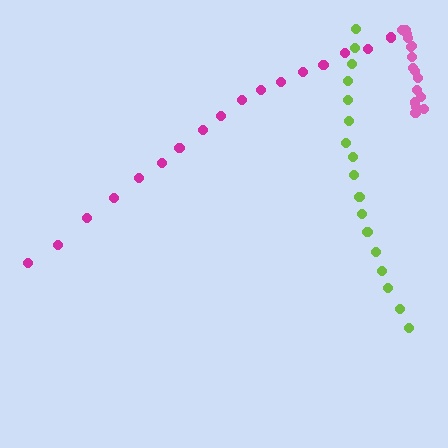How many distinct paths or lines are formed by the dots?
There are 3 distinct paths.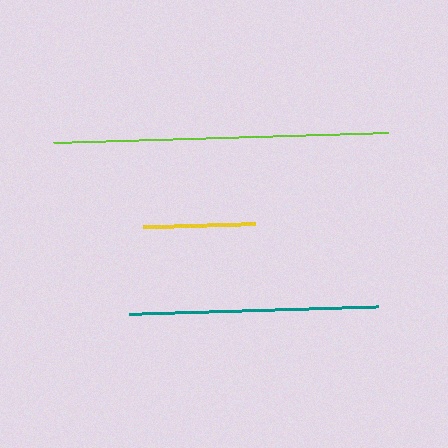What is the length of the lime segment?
The lime segment is approximately 336 pixels long.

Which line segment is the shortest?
The yellow line is the shortest at approximately 112 pixels.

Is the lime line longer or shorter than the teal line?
The lime line is longer than the teal line.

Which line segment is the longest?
The lime line is the longest at approximately 336 pixels.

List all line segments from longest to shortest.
From longest to shortest: lime, teal, yellow.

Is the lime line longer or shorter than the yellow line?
The lime line is longer than the yellow line.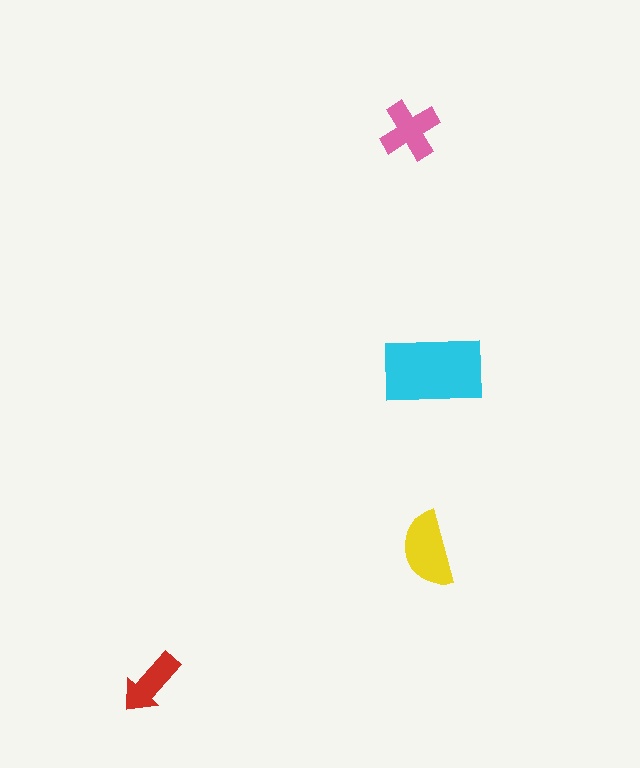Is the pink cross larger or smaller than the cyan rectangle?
Smaller.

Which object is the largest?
The cyan rectangle.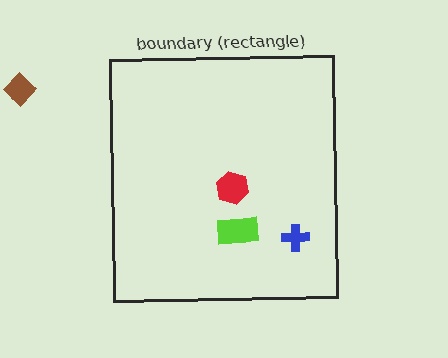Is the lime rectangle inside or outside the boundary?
Inside.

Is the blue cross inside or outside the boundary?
Inside.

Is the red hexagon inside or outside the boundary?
Inside.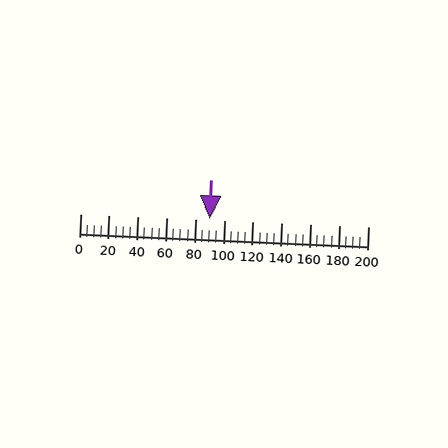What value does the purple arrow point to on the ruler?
The purple arrow points to approximately 90.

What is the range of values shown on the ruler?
The ruler shows values from 0 to 200.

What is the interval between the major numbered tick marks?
The major tick marks are spaced 20 units apart.